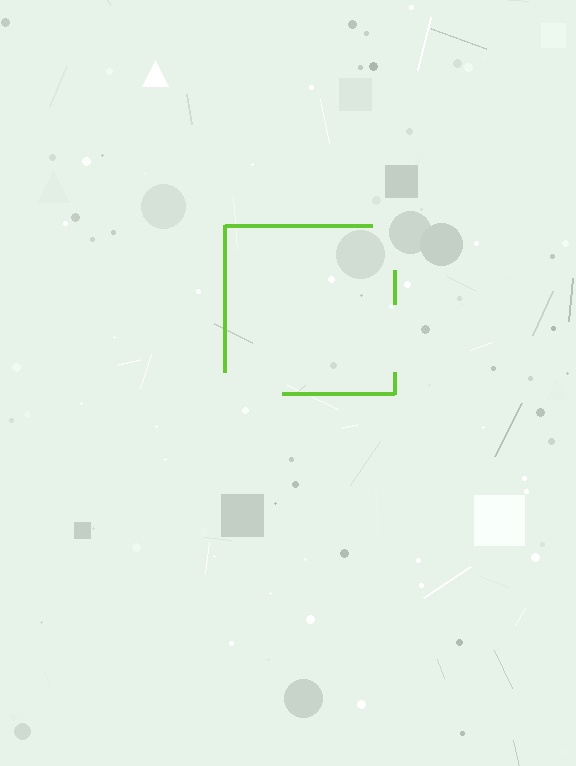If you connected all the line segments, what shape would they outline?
They would outline a square.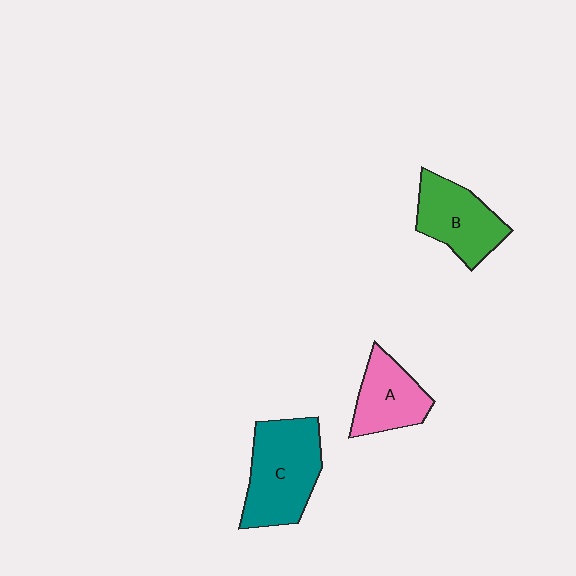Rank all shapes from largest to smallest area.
From largest to smallest: C (teal), B (green), A (pink).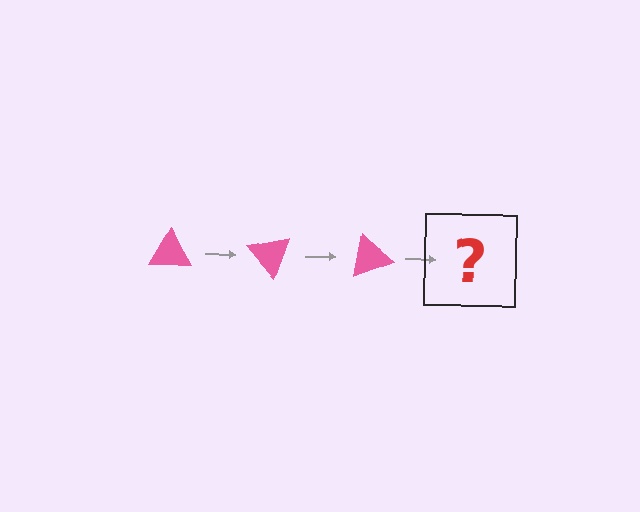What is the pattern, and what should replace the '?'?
The pattern is that the triangle rotates 50 degrees each step. The '?' should be a pink triangle rotated 150 degrees.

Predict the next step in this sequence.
The next step is a pink triangle rotated 150 degrees.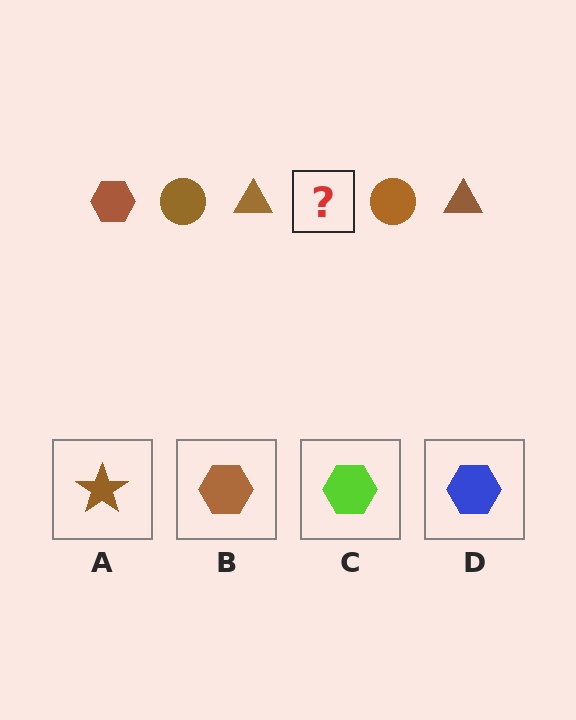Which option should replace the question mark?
Option B.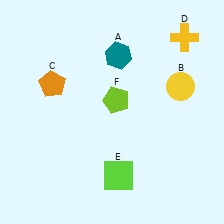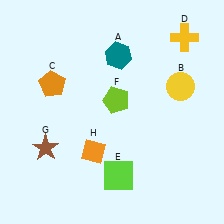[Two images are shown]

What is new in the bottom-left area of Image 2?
A brown star (G) was added in the bottom-left area of Image 2.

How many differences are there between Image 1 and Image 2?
There are 2 differences between the two images.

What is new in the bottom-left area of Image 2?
An orange diamond (H) was added in the bottom-left area of Image 2.